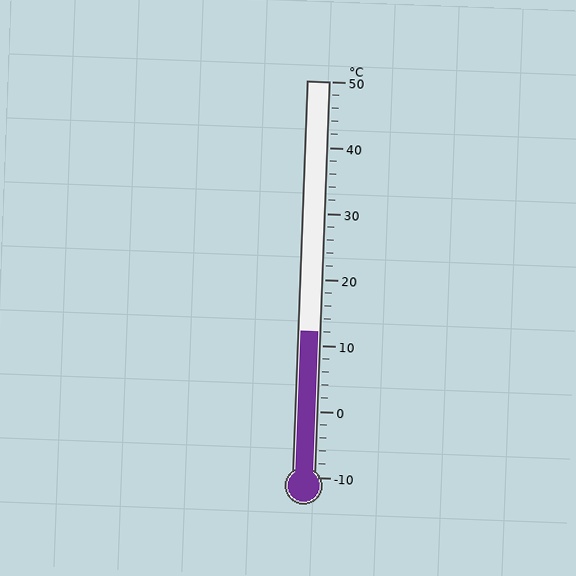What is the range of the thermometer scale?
The thermometer scale ranges from -10°C to 50°C.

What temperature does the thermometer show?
The thermometer shows approximately 12°C.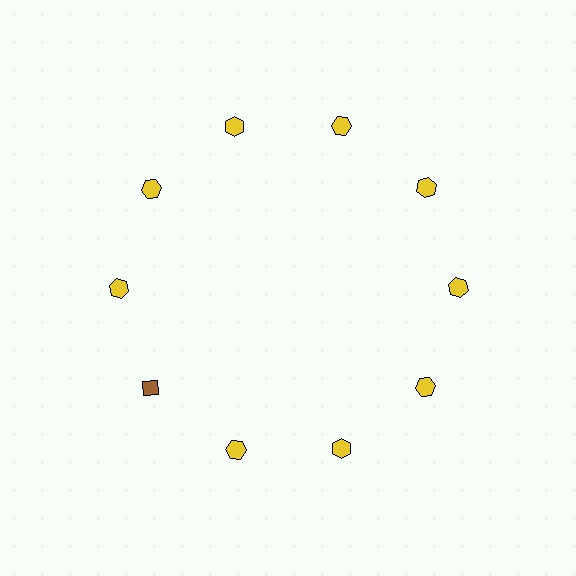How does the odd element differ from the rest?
It differs in both color (brown instead of yellow) and shape (diamond instead of hexagon).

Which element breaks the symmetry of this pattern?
The brown diamond at roughly the 8 o'clock position breaks the symmetry. All other shapes are yellow hexagons.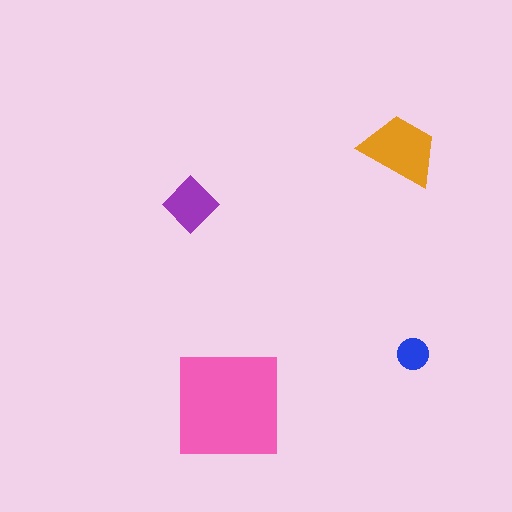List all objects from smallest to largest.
The blue circle, the purple diamond, the orange trapezoid, the pink square.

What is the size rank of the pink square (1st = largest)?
1st.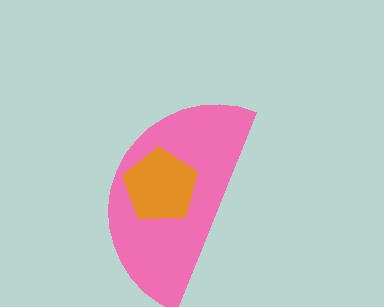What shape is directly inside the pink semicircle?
The orange pentagon.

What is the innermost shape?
The orange pentagon.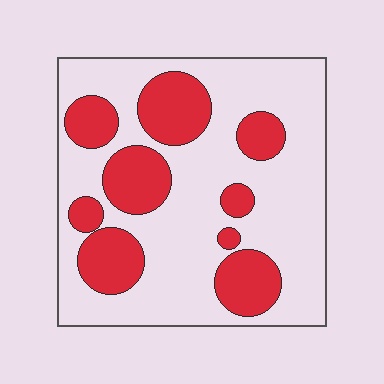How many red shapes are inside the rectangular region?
9.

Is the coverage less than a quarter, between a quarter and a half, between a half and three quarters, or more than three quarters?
Between a quarter and a half.